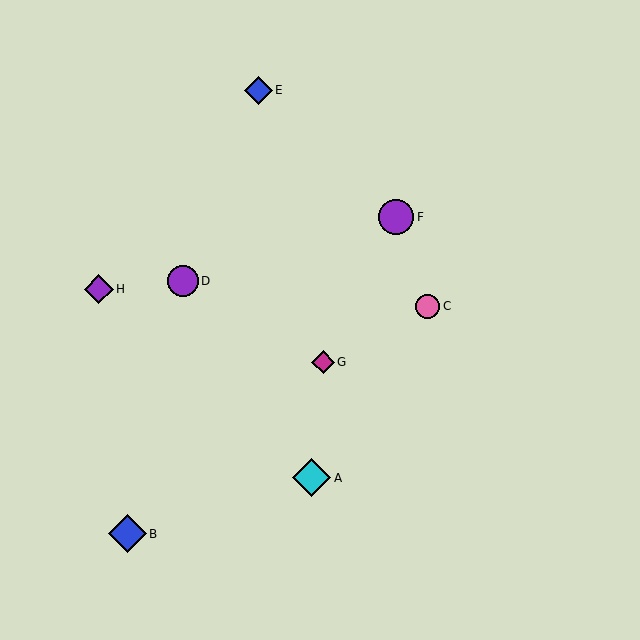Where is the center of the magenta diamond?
The center of the magenta diamond is at (323, 362).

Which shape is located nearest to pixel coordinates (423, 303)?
The pink circle (labeled C) at (428, 306) is nearest to that location.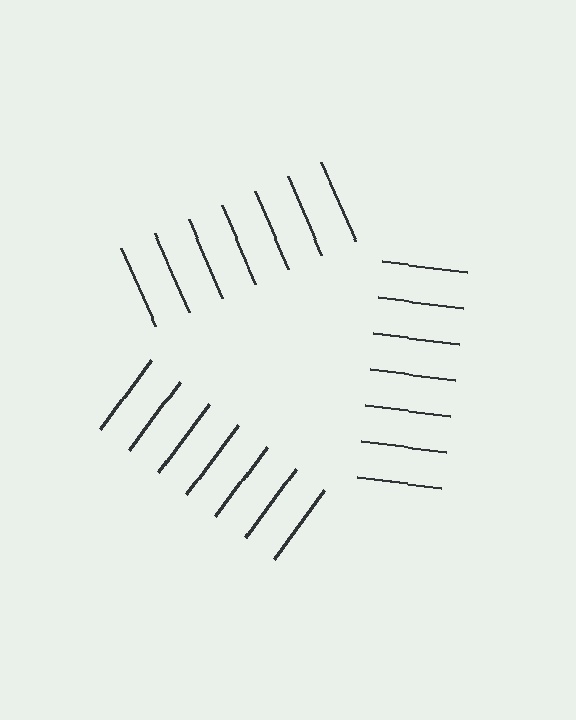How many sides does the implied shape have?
3 sides — the line-ends trace a triangle.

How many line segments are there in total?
21 — 7 along each of the 3 edges.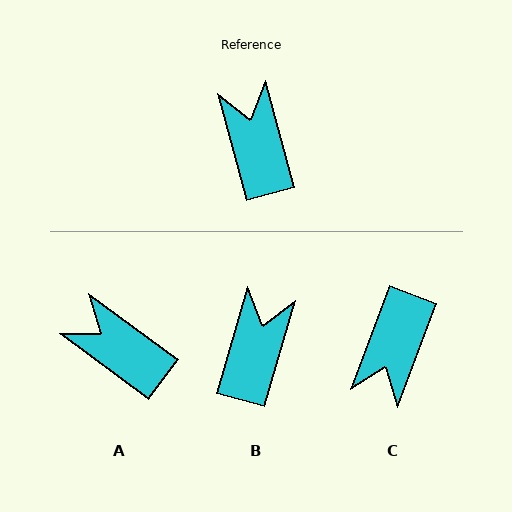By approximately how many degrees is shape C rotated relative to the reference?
Approximately 145 degrees counter-clockwise.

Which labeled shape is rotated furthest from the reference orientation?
C, about 145 degrees away.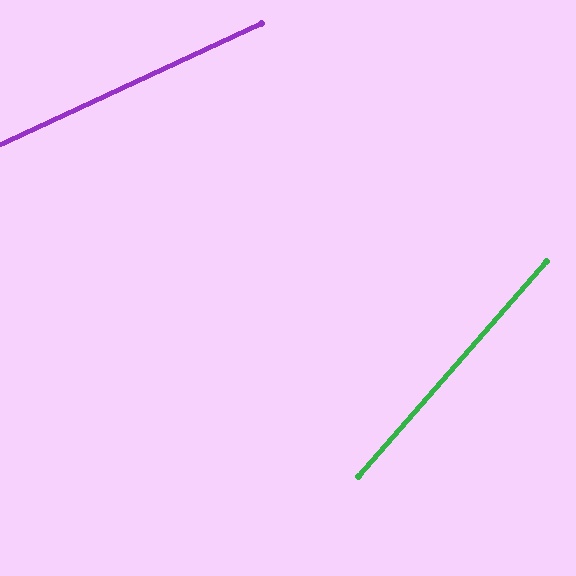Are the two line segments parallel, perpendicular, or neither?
Neither parallel nor perpendicular — they differ by about 24°.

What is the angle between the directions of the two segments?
Approximately 24 degrees.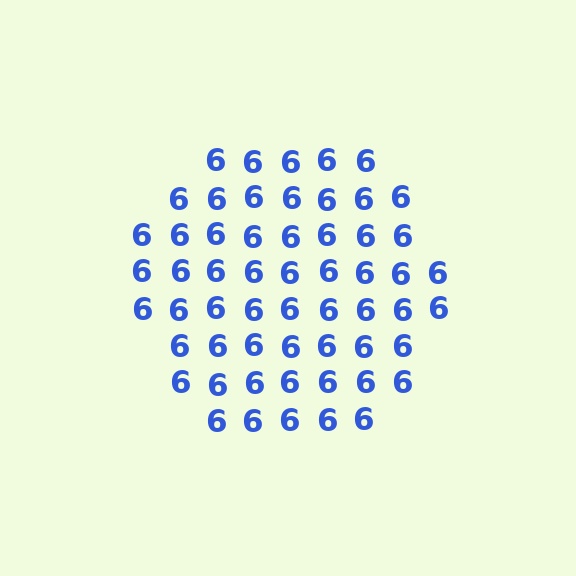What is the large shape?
The large shape is a hexagon.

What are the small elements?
The small elements are digit 6's.